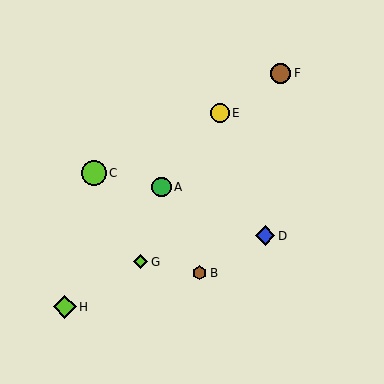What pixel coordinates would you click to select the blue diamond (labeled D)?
Click at (265, 236) to select the blue diamond D.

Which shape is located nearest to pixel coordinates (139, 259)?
The lime diamond (labeled G) at (141, 262) is nearest to that location.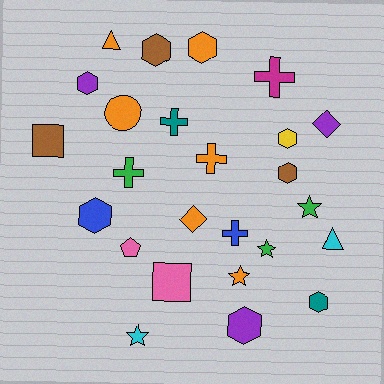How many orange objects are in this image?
There are 6 orange objects.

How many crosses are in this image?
There are 5 crosses.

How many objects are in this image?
There are 25 objects.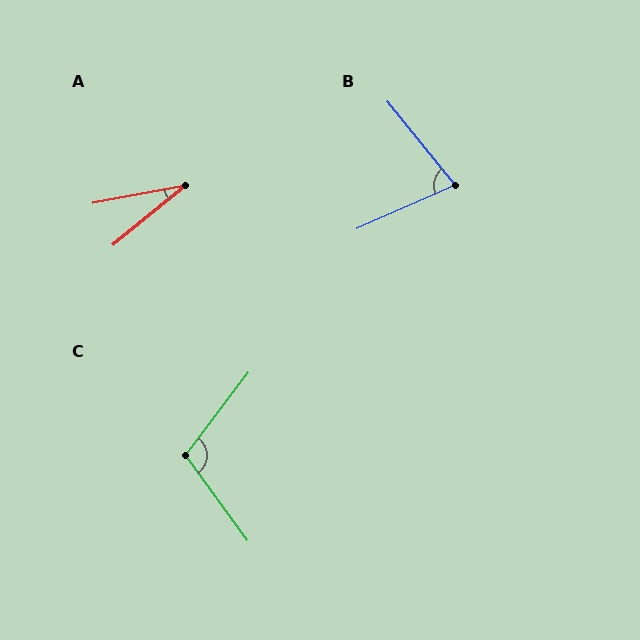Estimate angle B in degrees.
Approximately 75 degrees.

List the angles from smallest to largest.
A (28°), B (75°), C (107°).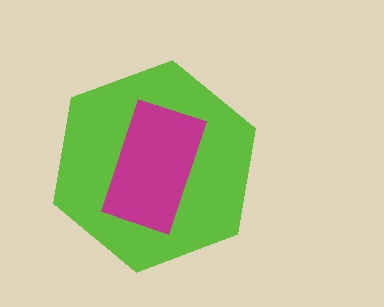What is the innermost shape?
The magenta rectangle.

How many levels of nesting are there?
2.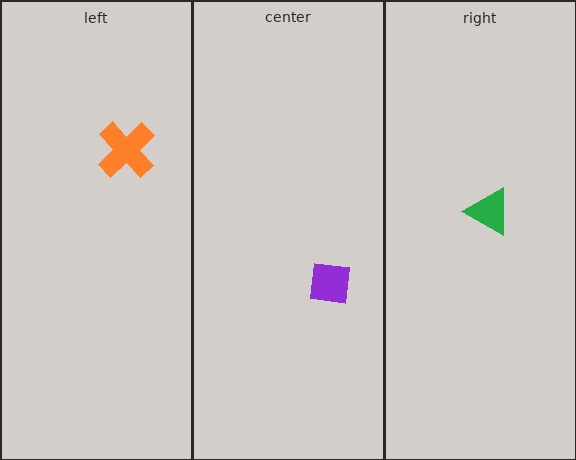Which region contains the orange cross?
The left region.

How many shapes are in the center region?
1.